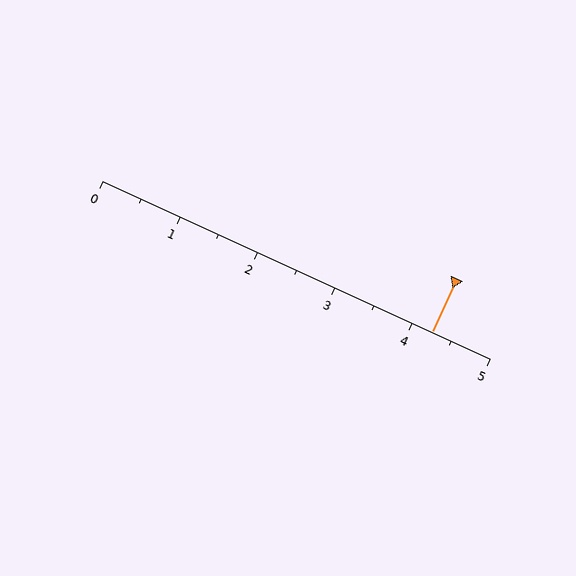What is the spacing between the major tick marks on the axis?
The major ticks are spaced 1 apart.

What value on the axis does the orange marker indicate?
The marker indicates approximately 4.2.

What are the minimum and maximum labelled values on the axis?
The axis runs from 0 to 5.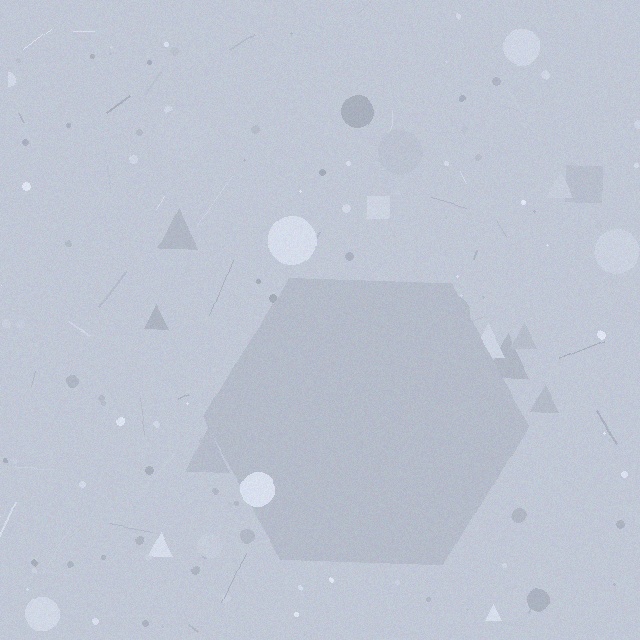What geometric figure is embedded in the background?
A hexagon is embedded in the background.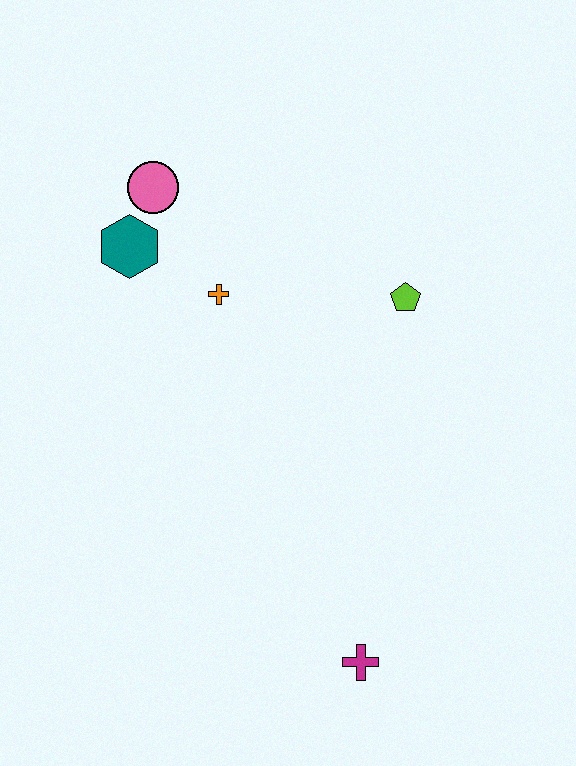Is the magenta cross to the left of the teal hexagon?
No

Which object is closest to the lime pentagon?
The orange cross is closest to the lime pentagon.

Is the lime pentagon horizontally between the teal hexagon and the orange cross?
No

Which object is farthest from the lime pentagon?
The magenta cross is farthest from the lime pentagon.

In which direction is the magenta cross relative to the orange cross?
The magenta cross is below the orange cross.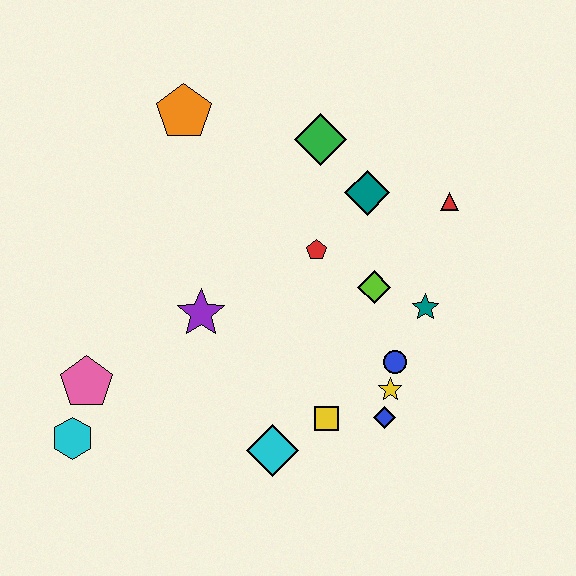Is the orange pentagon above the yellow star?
Yes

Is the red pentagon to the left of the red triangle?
Yes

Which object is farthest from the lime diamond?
The cyan hexagon is farthest from the lime diamond.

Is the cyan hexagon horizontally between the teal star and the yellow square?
No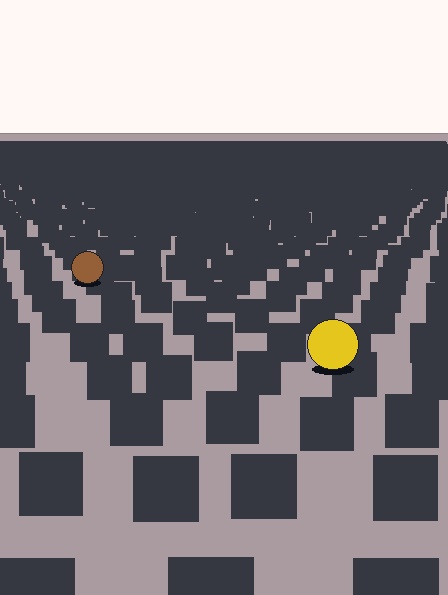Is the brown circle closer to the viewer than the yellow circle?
No. The yellow circle is closer — you can tell from the texture gradient: the ground texture is coarser near it.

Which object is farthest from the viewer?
The brown circle is farthest from the viewer. It appears smaller and the ground texture around it is denser.